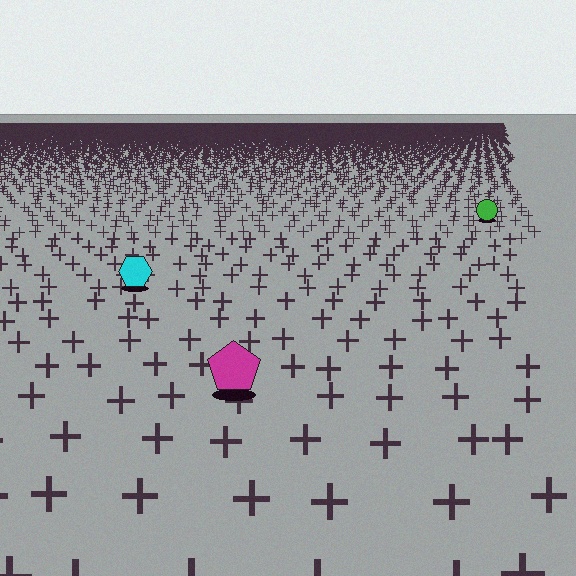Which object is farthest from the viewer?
The green circle is farthest from the viewer. It appears smaller and the ground texture around it is denser.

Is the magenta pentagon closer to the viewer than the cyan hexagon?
Yes. The magenta pentagon is closer — you can tell from the texture gradient: the ground texture is coarser near it.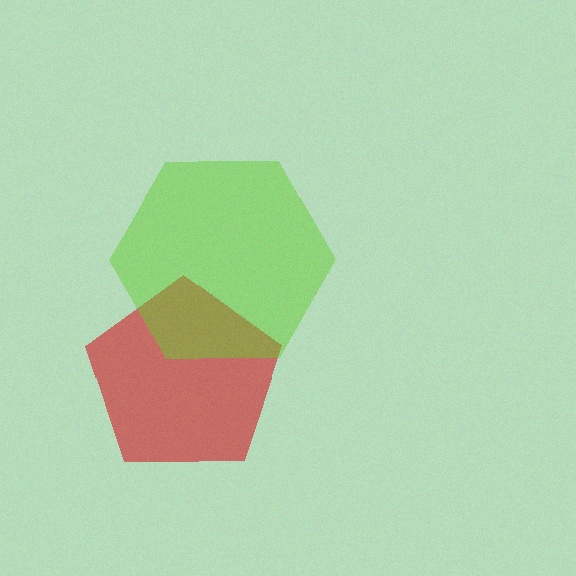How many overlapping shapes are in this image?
There are 2 overlapping shapes in the image.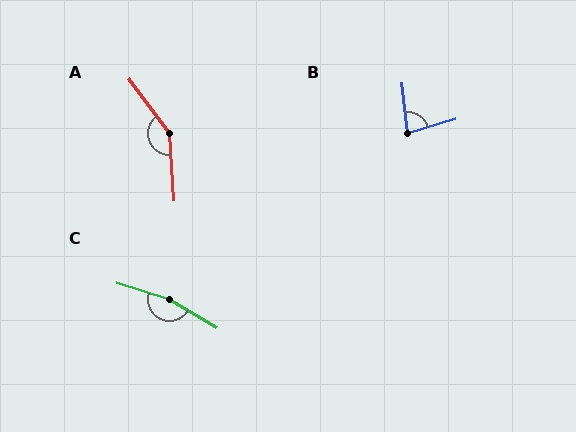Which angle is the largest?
C, at approximately 167 degrees.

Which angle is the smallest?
B, at approximately 80 degrees.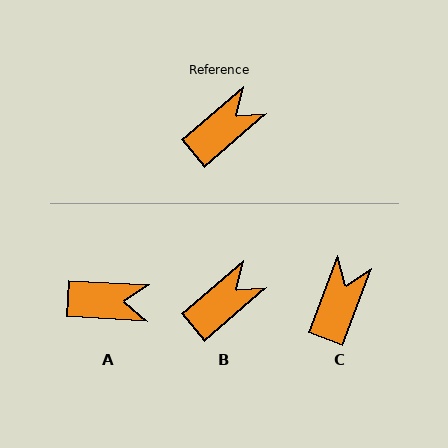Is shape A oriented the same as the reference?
No, it is off by about 44 degrees.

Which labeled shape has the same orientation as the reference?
B.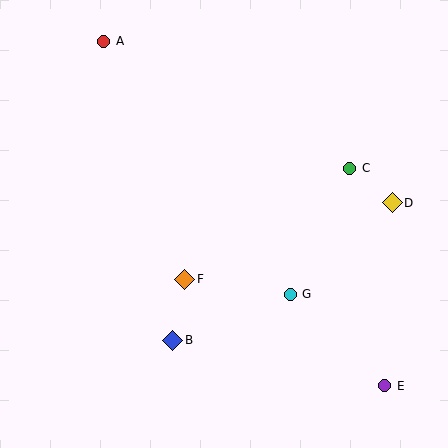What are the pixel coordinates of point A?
Point A is at (104, 41).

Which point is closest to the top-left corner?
Point A is closest to the top-left corner.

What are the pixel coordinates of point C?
Point C is at (350, 168).